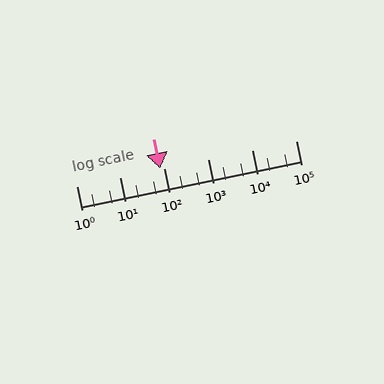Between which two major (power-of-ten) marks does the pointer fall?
The pointer is between 10 and 100.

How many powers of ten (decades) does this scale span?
The scale spans 5 decades, from 1 to 100000.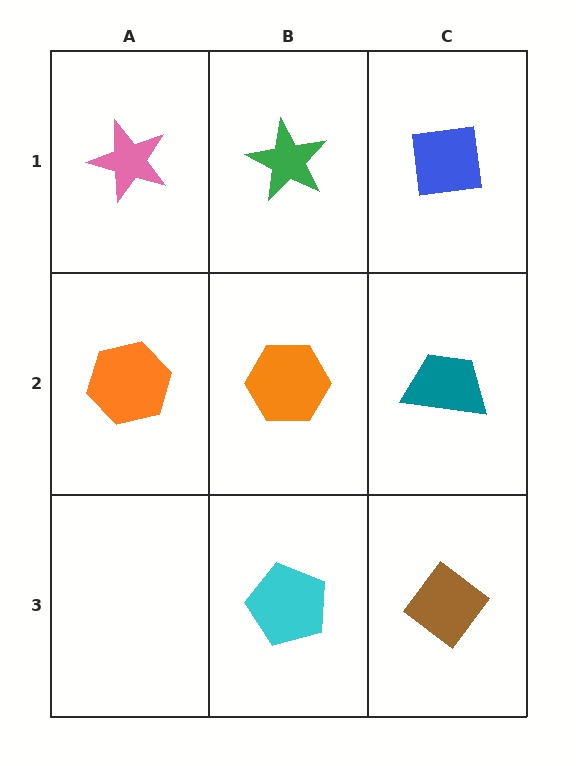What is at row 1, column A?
A pink star.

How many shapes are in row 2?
3 shapes.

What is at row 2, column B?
An orange hexagon.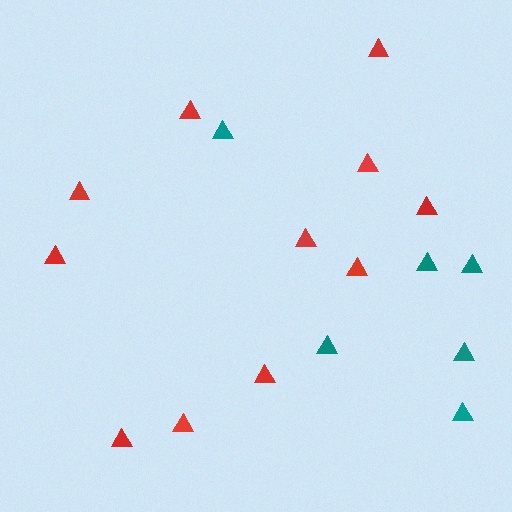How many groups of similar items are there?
There are 2 groups: one group of red triangles (11) and one group of teal triangles (6).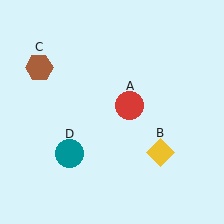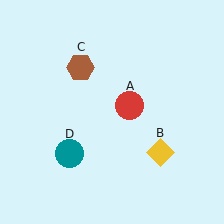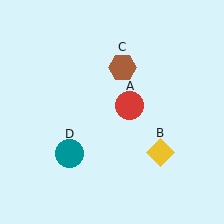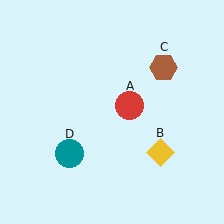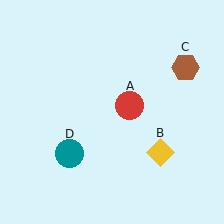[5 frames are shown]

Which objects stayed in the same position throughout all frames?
Red circle (object A) and yellow diamond (object B) and teal circle (object D) remained stationary.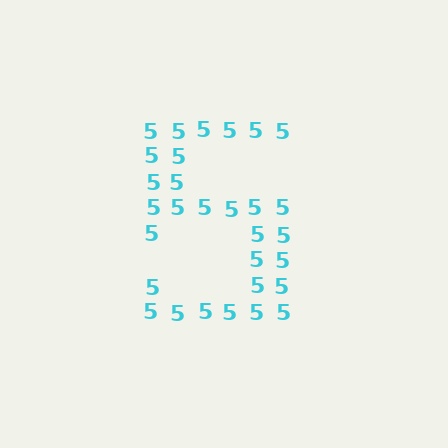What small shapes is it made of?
It is made of small digit 5's.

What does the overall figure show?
The overall figure shows the digit 5.